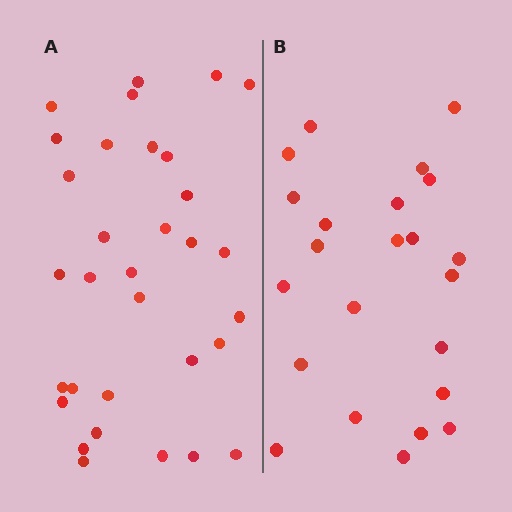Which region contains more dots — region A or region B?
Region A (the left region) has more dots.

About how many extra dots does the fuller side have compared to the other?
Region A has roughly 8 or so more dots than region B.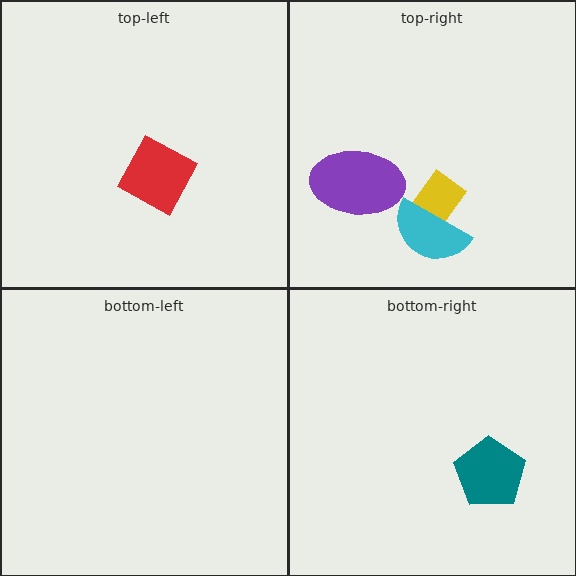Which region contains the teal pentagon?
The bottom-right region.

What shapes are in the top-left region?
The red square.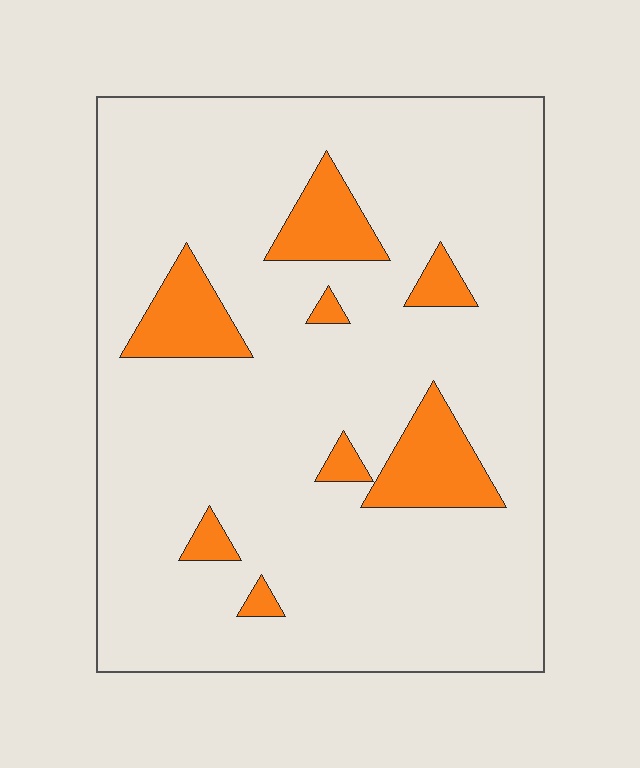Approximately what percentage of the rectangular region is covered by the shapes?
Approximately 15%.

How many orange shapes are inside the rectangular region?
8.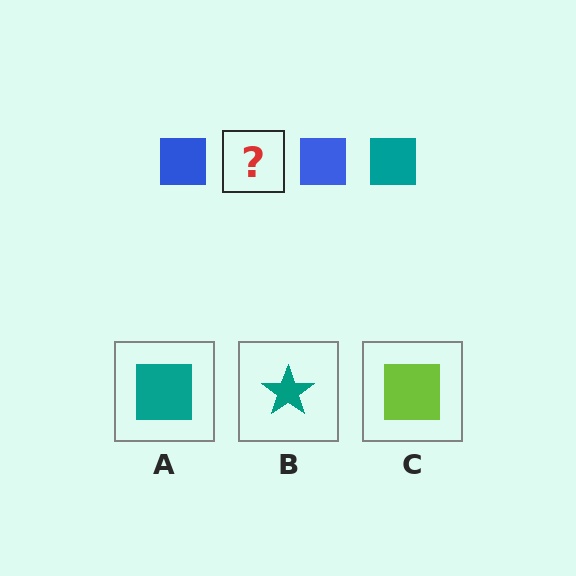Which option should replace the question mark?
Option A.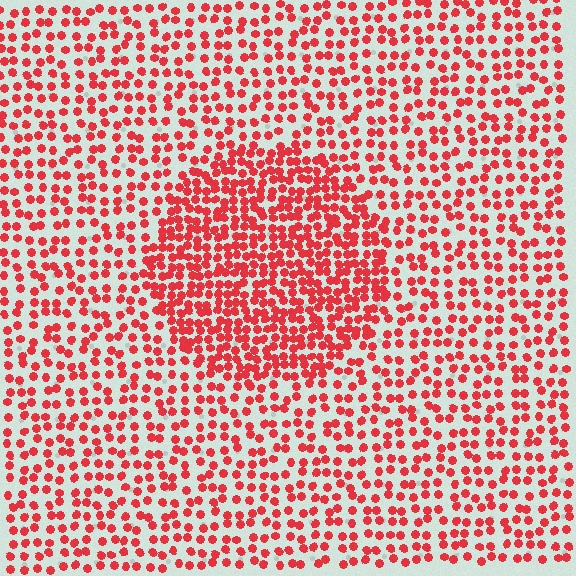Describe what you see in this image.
The image contains small red elements arranged at two different densities. A circle-shaped region is visible where the elements are more densely packed than the surrounding area.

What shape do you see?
I see a circle.